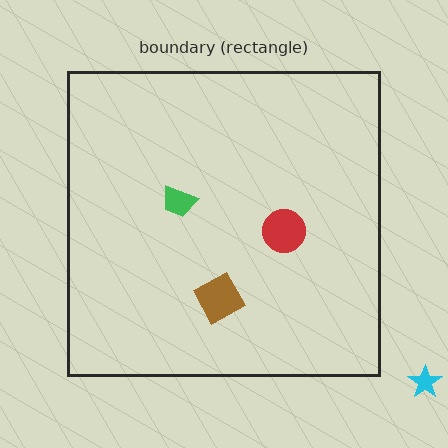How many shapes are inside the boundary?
3 inside, 1 outside.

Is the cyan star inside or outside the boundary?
Outside.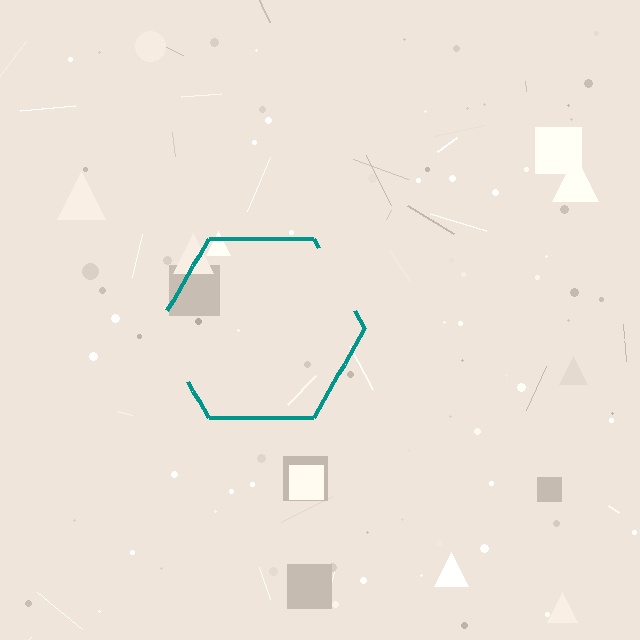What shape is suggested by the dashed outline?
The dashed outline suggests a hexagon.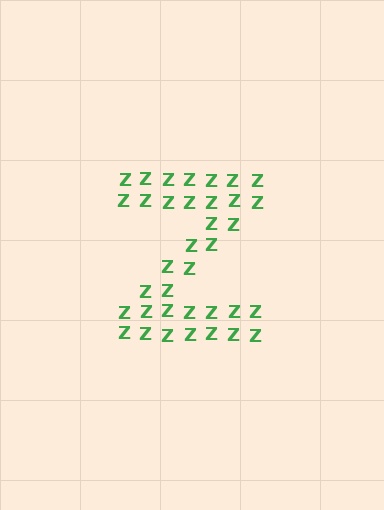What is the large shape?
The large shape is the letter Z.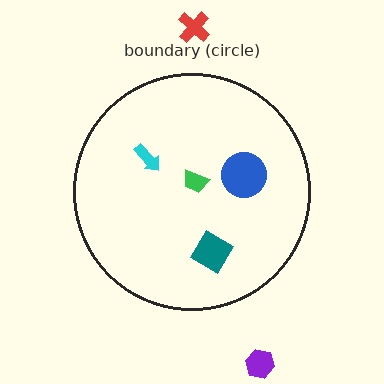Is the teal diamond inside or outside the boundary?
Inside.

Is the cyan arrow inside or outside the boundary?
Inside.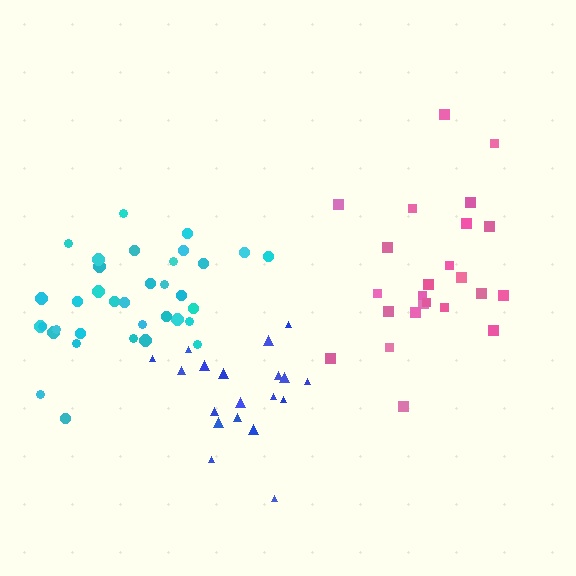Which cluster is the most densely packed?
Cyan.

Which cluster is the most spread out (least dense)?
Blue.